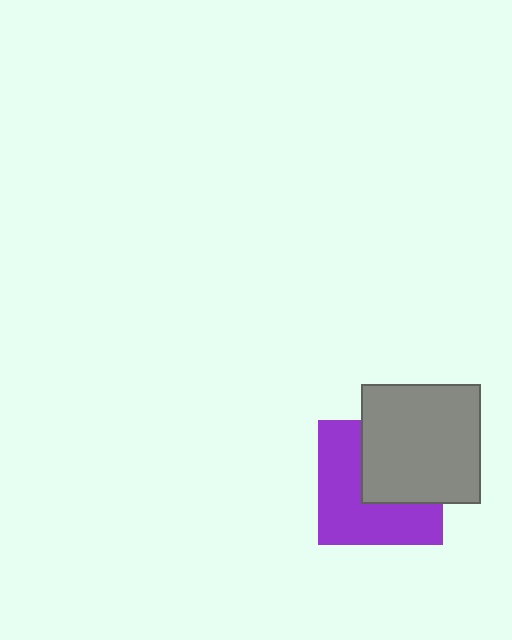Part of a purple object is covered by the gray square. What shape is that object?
It is a square.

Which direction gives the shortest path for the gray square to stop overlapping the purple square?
Moving toward the upper-right gives the shortest separation.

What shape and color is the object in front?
The object in front is a gray square.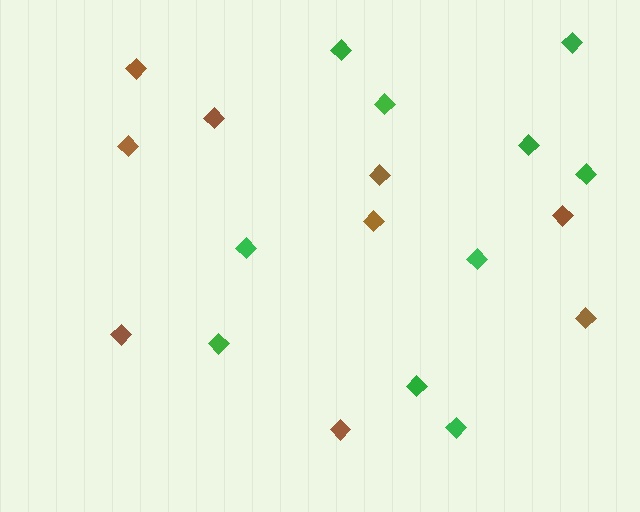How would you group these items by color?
There are 2 groups: one group of brown diamonds (9) and one group of green diamonds (10).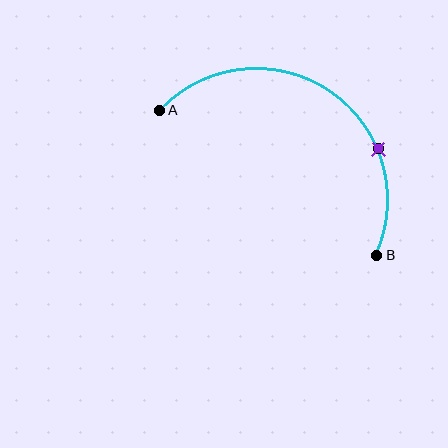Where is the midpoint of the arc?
The arc midpoint is the point on the curve farthest from the straight line joining A and B. It sits above and to the right of that line.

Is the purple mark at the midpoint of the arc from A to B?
No. The purple mark lies on the arc but is closer to endpoint B. The arc midpoint would be at the point on the curve equidistant along the arc from both A and B.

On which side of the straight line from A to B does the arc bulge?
The arc bulges above and to the right of the straight line connecting A and B.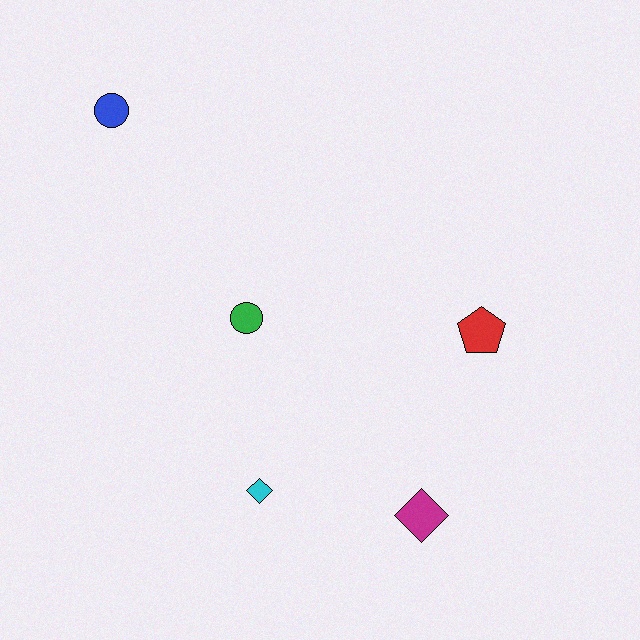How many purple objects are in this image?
There are no purple objects.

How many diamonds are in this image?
There are 2 diamonds.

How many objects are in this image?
There are 5 objects.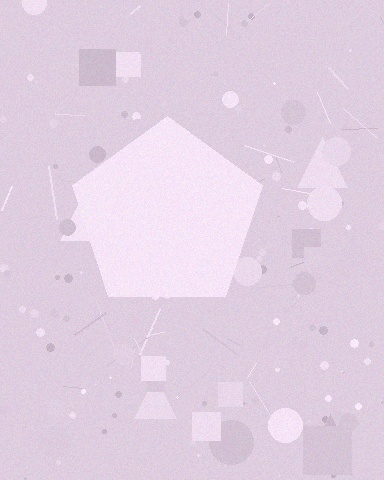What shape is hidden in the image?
A pentagon is hidden in the image.